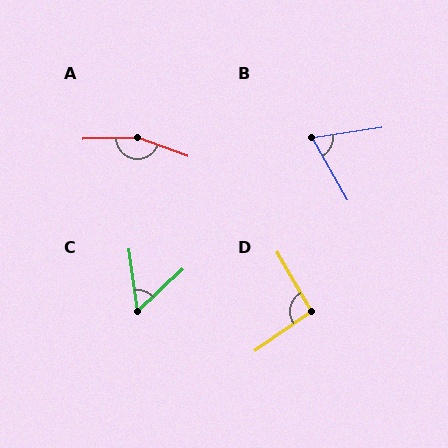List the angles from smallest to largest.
C (55°), B (69°), D (94°), A (159°).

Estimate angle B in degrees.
Approximately 69 degrees.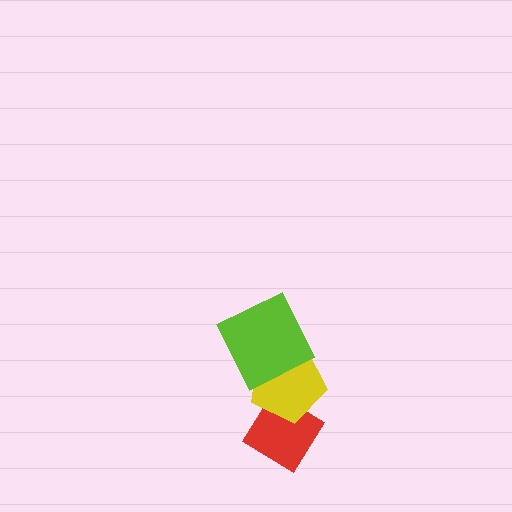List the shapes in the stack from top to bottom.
From top to bottom: the lime square, the yellow pentagon, the red diamond.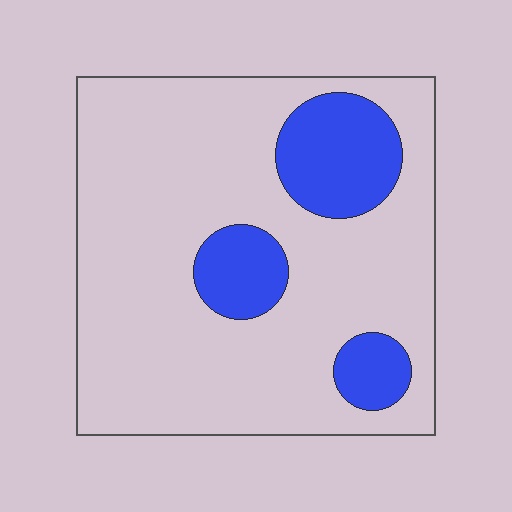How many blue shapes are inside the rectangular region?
3.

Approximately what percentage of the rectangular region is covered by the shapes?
Approximately 20%.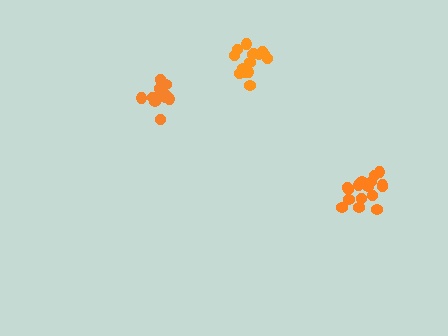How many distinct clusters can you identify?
There are 3 distinct clusters.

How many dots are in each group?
Group 1: 15 dots, Group 2: 14 dots, Group 3: 16 dots (45 total).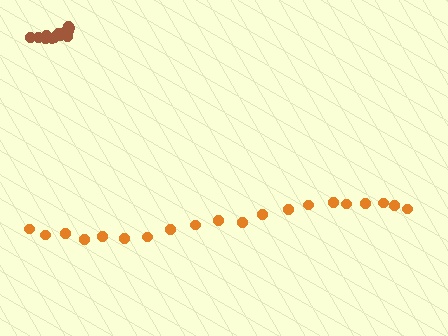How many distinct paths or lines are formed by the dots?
There are 2 distinct paths.